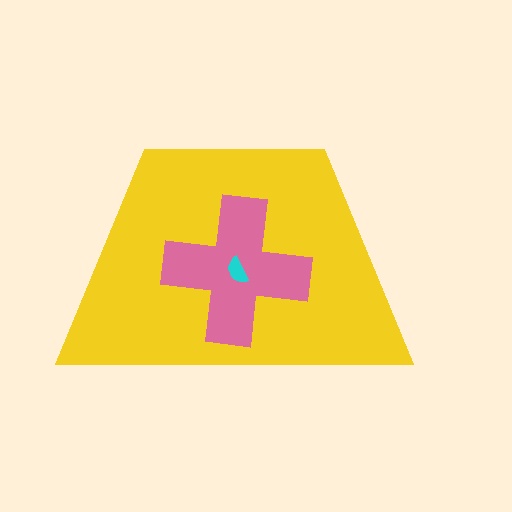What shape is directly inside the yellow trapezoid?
The pink cross.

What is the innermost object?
The cyan semicircle.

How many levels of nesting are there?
3.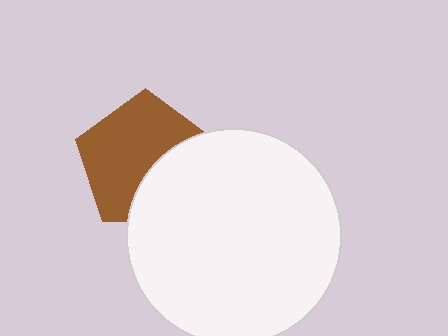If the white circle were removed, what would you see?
You would see the complete brown pentagon.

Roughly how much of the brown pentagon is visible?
About half of it is visible (roughly 64%).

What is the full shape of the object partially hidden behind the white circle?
The partially hidden object is a brown pentagon.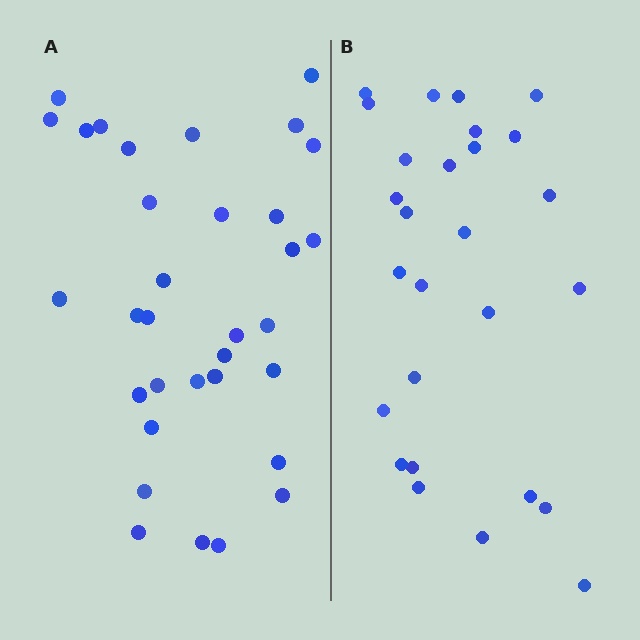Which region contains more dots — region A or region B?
Region A (the left region) has more dots.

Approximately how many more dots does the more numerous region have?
Region A has about 6 more dots than region B.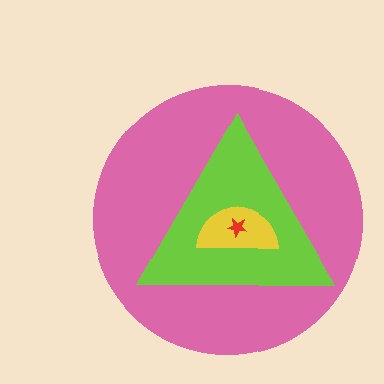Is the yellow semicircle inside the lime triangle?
Yes.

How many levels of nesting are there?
4.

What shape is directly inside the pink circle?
The lime triangle.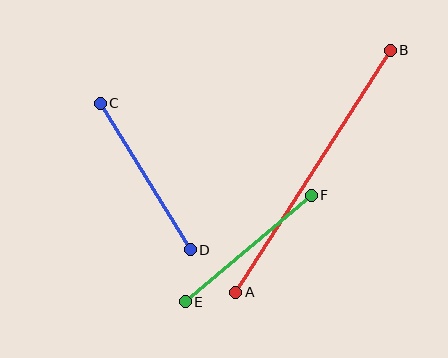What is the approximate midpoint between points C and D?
The midpoint is at approximately (145, 176) pixels.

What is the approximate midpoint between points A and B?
The midpoint is at approximately (313, 171) pixels.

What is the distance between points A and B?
The distance is approximately 287 pixels.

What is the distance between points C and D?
The distance is approximately 172 pixels.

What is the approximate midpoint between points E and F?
The midpoint is at approximately (248, 248) pixels.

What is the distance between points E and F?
The distance is approximately 165 pixels.